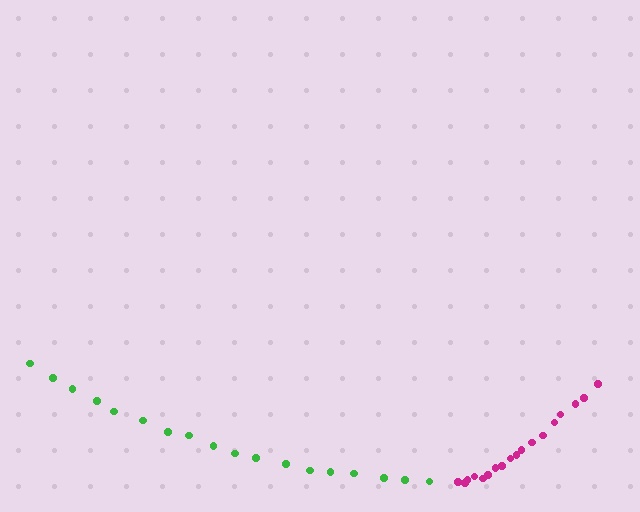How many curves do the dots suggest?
There are 2 distinct paths.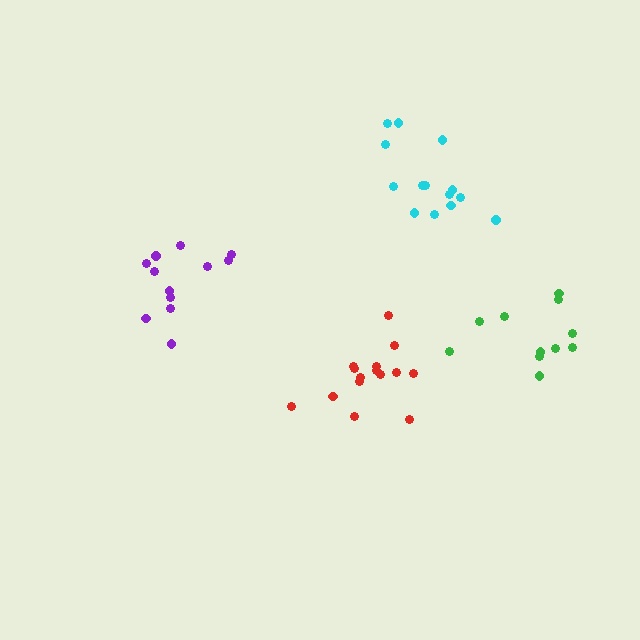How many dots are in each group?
Group 1: 14 dots, Group 2: 15 dots, Group 3: 11 dots, Group 4: 12 dots (52 total).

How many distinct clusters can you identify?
There are 4 distinct clusters.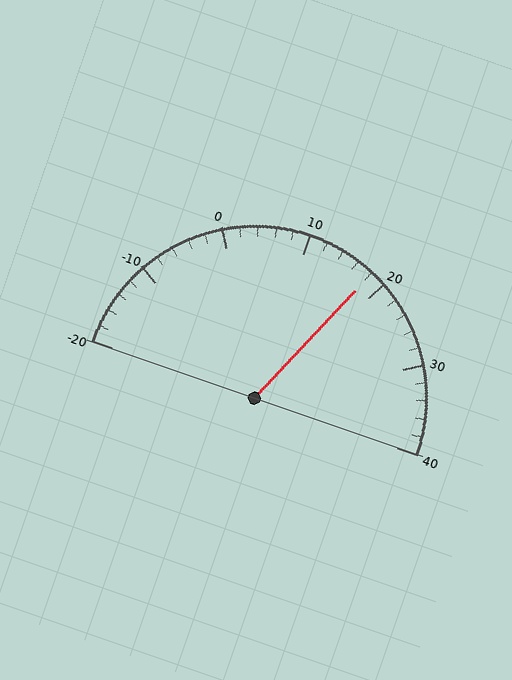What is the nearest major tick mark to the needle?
The nearest major tick mark is 20.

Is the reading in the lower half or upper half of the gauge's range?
The reading is in the upper half of the range (-20 to 40).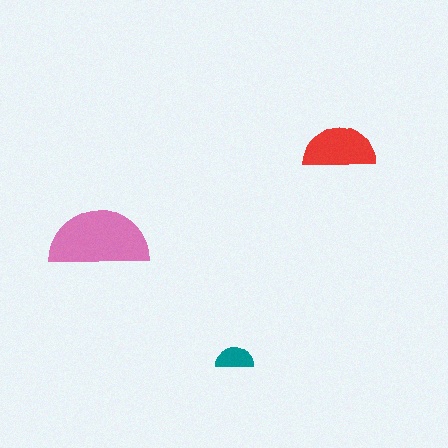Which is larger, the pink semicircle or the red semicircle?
The pink one.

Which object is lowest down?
The teal semicircle is bottommost.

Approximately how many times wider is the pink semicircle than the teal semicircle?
About 2.5 times wider.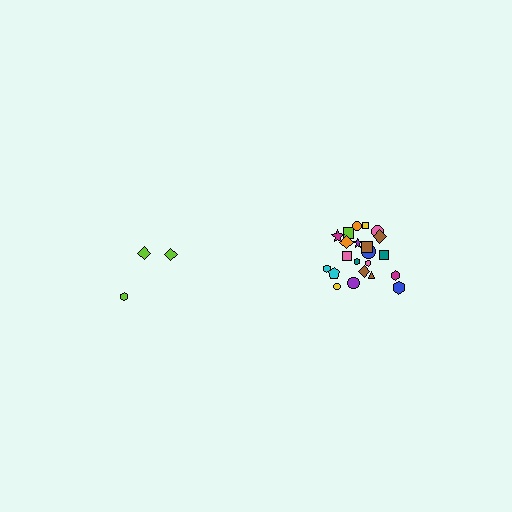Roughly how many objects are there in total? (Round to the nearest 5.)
Roughly 25 objects in total.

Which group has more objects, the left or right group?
The right group.